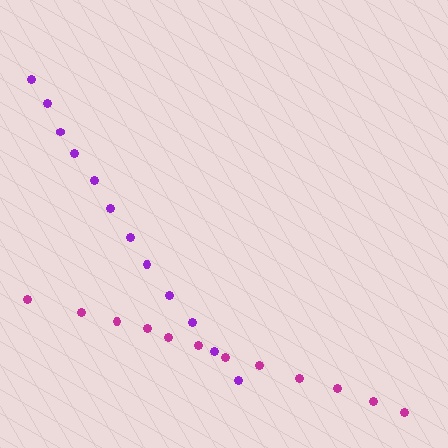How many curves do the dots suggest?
There are 2 distinct paths.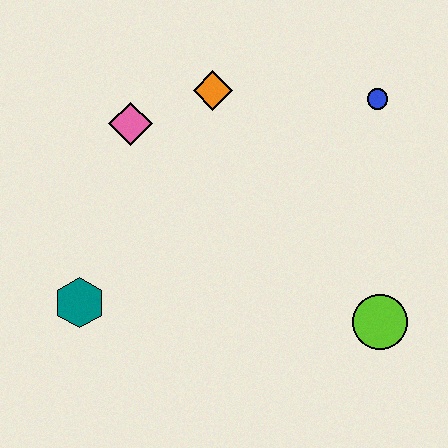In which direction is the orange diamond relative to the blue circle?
The orange diamond is to the left of the blue circle.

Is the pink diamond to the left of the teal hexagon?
No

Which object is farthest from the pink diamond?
The lime circle is farthest from the pink diamond.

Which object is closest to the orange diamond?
The pink diamond is closest to the orange diamond.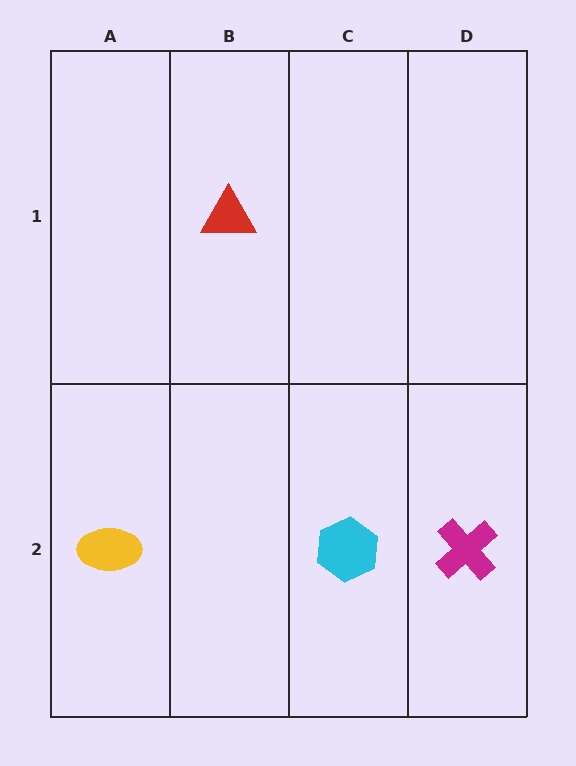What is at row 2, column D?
A magenta cross.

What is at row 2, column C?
A cyan hexagon.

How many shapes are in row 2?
3 shapes.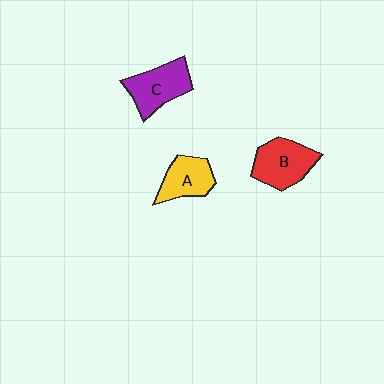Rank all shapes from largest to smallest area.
From largest to smallest: B (red), C (purple), A (yellow).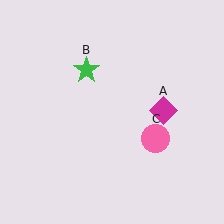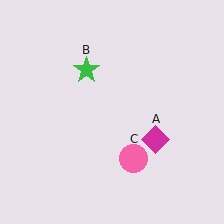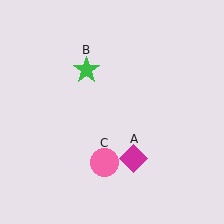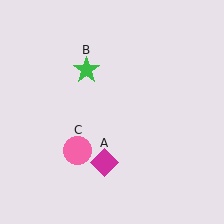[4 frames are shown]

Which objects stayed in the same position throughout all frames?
Green star (object B) remained stationary.